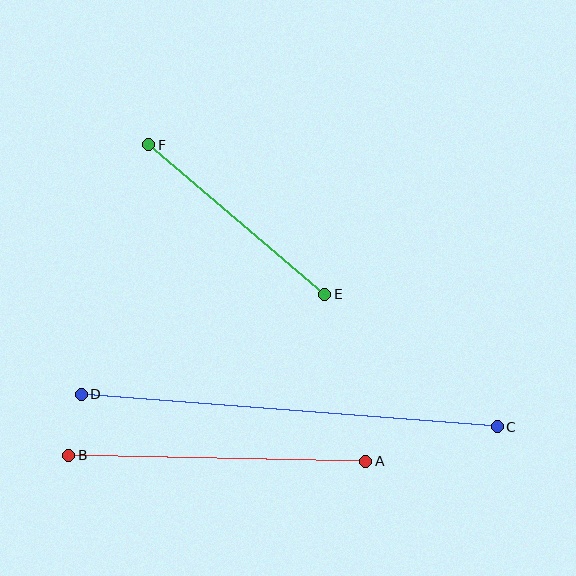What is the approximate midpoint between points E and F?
The midpoint is at approximately (237, 220) pixels.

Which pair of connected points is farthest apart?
Points C and D are farthest apart.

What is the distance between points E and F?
The distance is approximately 231 pixels.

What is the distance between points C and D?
The distance is approximately 417 pixels.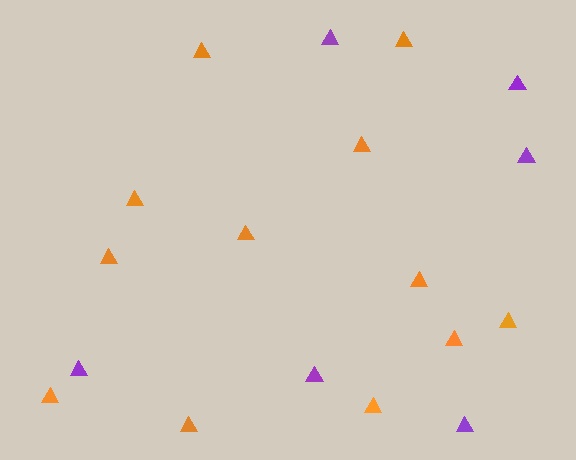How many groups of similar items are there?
There are 2 groups: one group of purple triangles (6) and one group of orange triangles (12).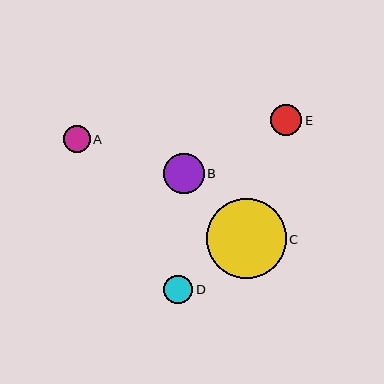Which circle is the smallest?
Circle A is the smallest with a size of approximately 27 pixels.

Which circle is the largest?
Circle C is the largest with a size of approximately 80 pixels.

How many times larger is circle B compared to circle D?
Circle B is approximately 1.4 times the size of circle D.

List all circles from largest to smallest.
From largest to smallest: C, B, E, D, A.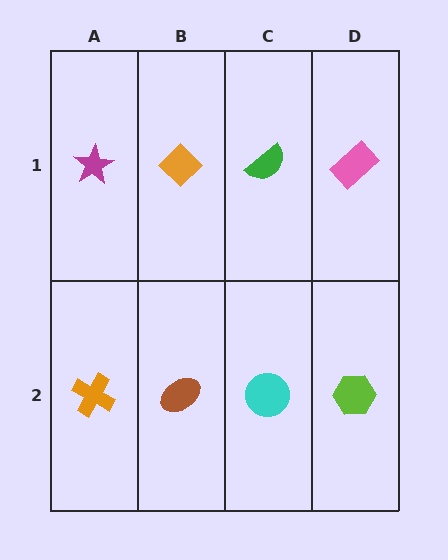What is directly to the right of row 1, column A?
An orange diamond.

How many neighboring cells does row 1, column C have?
3.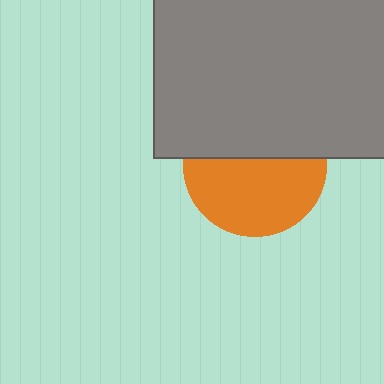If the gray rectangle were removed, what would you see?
You would see the complete orange circle.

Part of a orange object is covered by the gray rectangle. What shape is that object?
It is a circle.